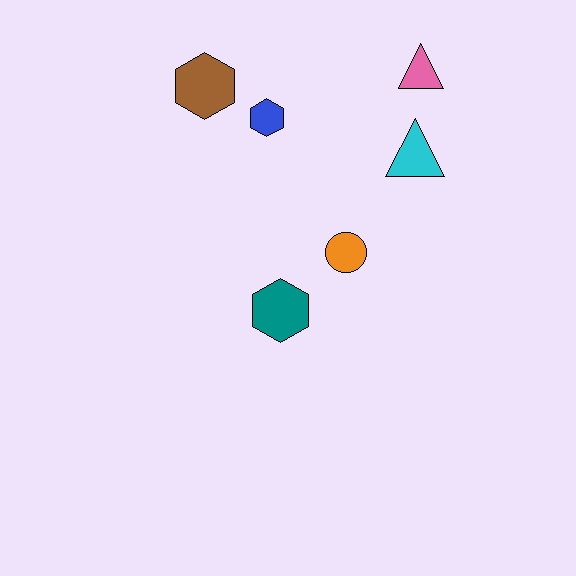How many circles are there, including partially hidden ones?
There is 1 circle.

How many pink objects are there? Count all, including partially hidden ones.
There is 1 pink object.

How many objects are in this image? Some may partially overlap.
There are 6 objects.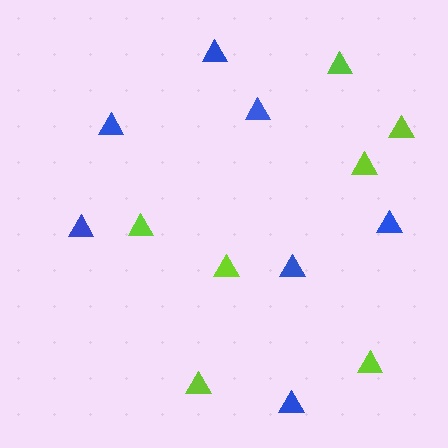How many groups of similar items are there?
There are 2 groups: one group of blue triangles (7) and one group of lime triangles (7).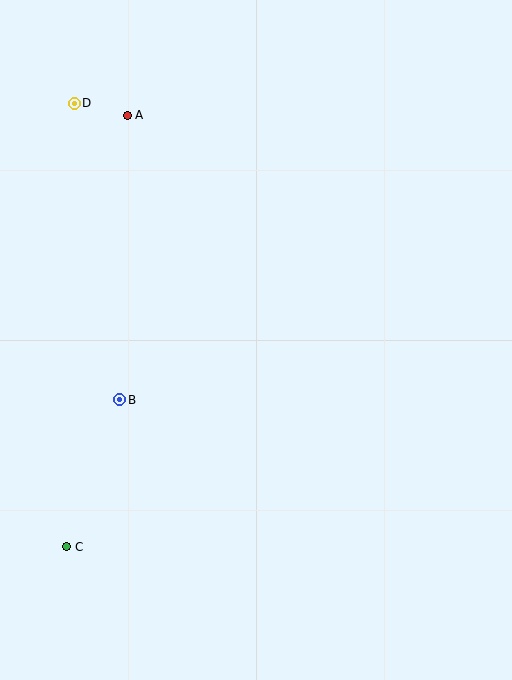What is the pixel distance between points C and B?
The distance between C and B is 156 pixels.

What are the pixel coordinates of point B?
Point B is at (120, 400).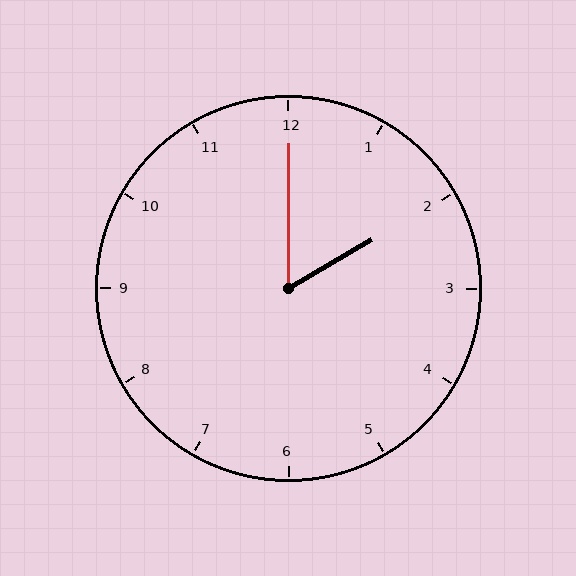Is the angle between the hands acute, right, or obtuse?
It is acute.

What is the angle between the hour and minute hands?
Approximately 60 degrees.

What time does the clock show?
2:00.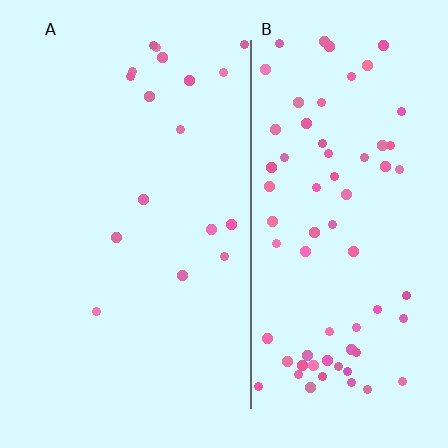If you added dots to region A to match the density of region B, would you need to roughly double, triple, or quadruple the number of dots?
Approximately quadruple.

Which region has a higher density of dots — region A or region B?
B (the right).